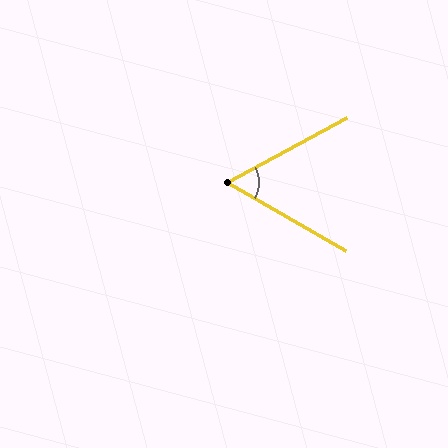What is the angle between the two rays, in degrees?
Approximately 58 degrees.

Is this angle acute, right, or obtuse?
It is acute.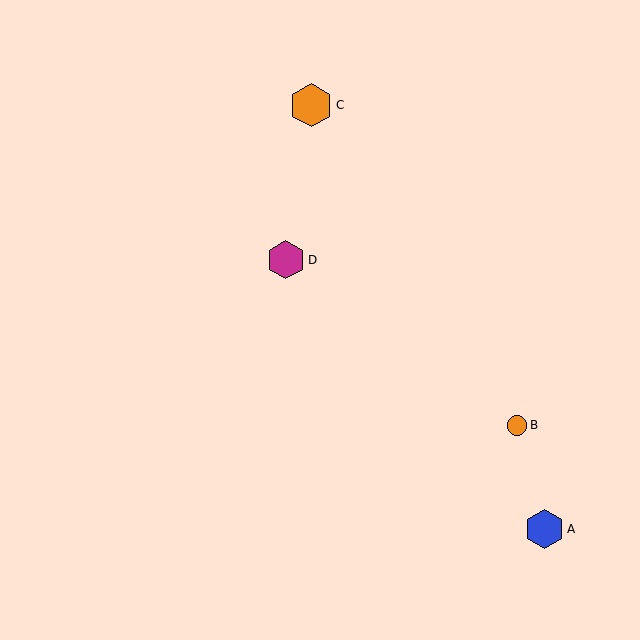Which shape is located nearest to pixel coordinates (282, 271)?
The magenta hexagon (labeled D) at (286, 260) is nearest to that location.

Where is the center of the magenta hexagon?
The center of the magenta hexagon is at (286, 260).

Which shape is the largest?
The orange hexagon (labeled C) is the largest.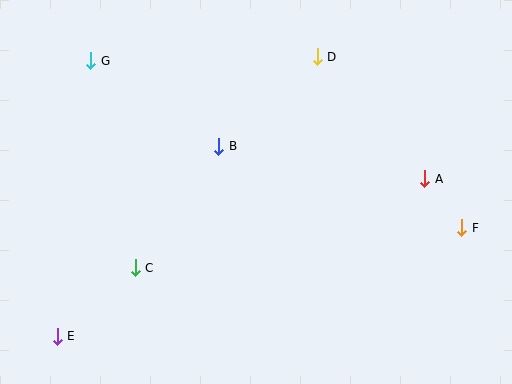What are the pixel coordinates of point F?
Point F is at (462, 228).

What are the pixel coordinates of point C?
Point C is at (135, 268).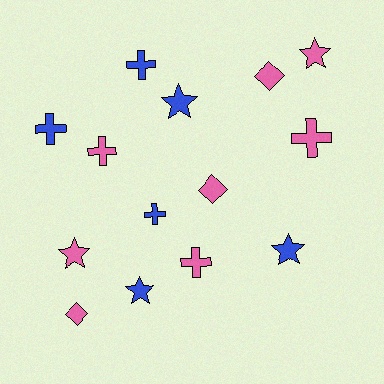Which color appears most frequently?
Pink, with 8 objects.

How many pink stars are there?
There are 2 pink stars.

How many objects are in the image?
There are 14 objects.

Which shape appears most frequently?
Cross, with 6 objects.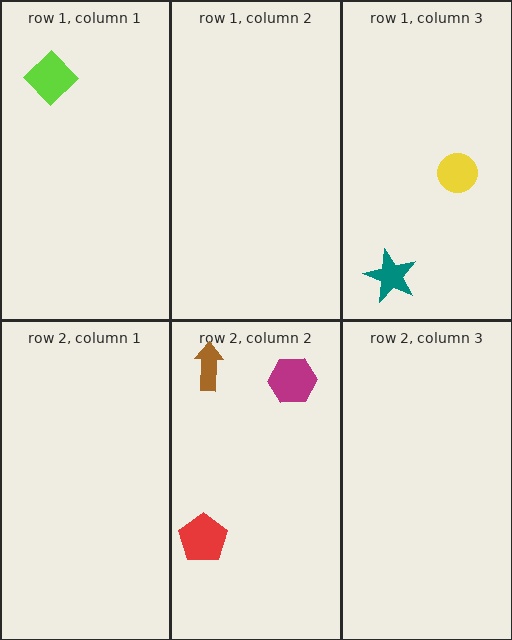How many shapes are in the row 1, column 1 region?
1.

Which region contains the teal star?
The row 1, column 3 region.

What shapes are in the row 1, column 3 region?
The teal star, the yellow circle.